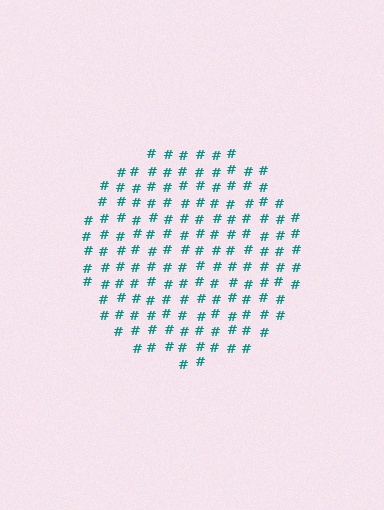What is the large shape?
The large shape is a circle.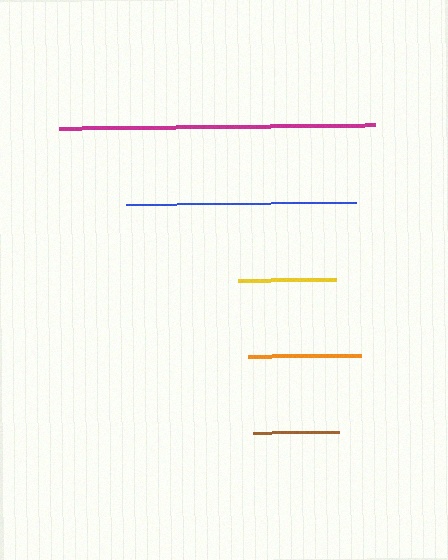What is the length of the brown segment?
The brown segment is approximately 86 pixels long.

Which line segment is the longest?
The magenta line is the longest at approximately 315 pixels.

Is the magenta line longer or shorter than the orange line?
The magenta line is longer than the orange line.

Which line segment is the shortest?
The brown line is the shortest at approximately 86 pixels.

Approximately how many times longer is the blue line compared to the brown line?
The blue line is approximately 2.7 times the length of the brown line.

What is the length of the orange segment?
The orange segment is approximately 113 pixels long.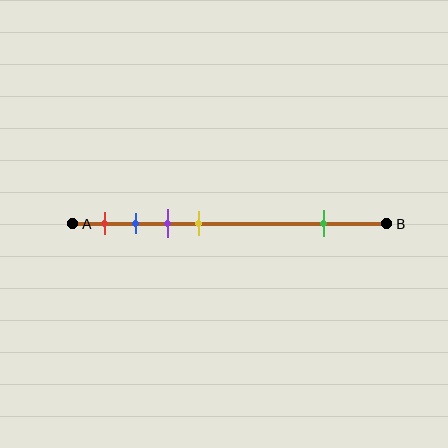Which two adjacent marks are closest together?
The blue and purple marks are the closest adjacent pair.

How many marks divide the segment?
There are 5 marks dividing the segment.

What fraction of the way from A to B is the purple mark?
The purple mark is approximately 30% (0.3) of the way from A to B.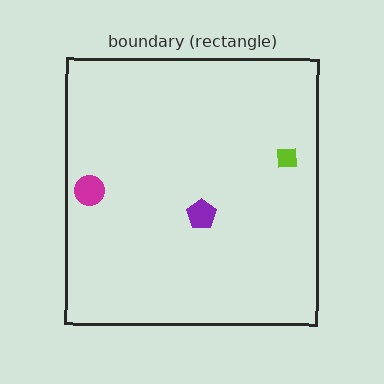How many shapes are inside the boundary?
3 inside, 0 outside.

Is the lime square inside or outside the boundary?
Inside.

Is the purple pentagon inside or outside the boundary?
Inside.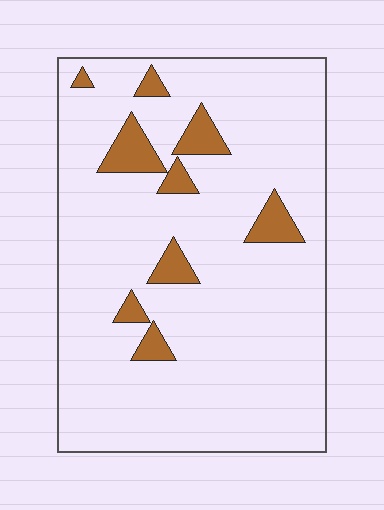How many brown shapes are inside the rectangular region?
9.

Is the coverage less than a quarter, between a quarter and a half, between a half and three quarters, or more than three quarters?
Less than a quarter.